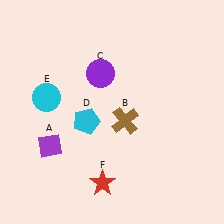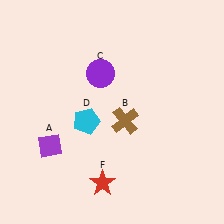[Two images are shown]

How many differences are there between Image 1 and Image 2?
There is 1 difference between the two images.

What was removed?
The cyan circle (E) was removed in Image 2.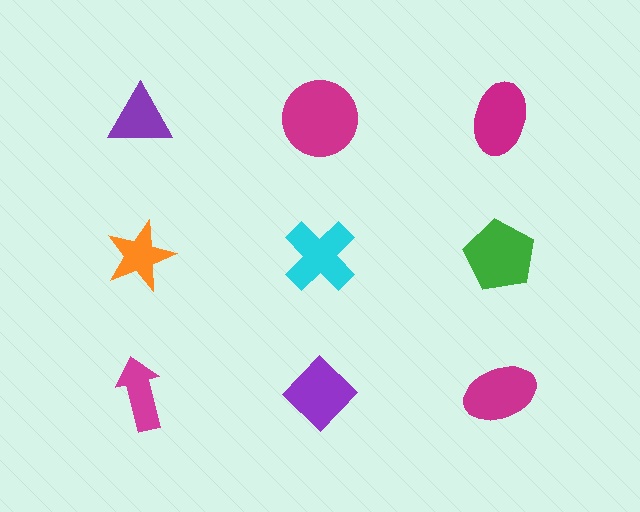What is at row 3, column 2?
A purple diamond.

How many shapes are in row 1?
3 shapes.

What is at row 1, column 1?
A purple triangle.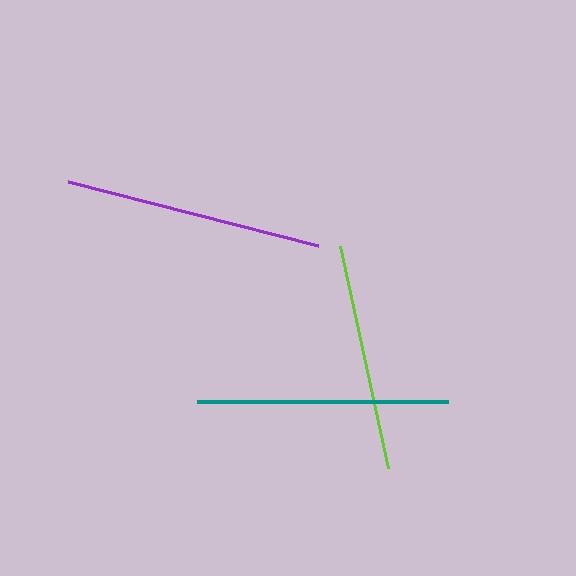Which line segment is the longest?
The purple line is the longest at approximately 257 pixels.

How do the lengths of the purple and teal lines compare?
The purple and teal lines are approximately the same length.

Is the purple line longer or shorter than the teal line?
The purple line is longer than the teal line.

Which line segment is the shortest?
The lime line is the shortest at approximately 228 pixels.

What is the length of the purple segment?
The purple segment is approximately 257 pixels long.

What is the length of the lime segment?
The lime segment is approximately 228 pixels long.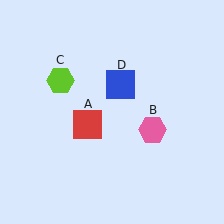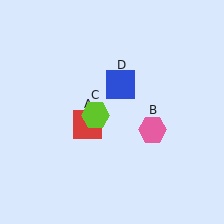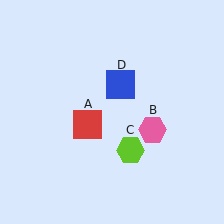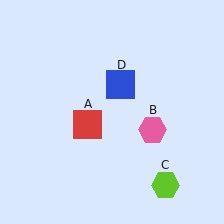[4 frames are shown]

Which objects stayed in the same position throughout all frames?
Red square (object A) and pink hexagon (object B) and blue square (object D) remained stationary.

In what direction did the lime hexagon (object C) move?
The lime hexagon (object C) moved down and to the right.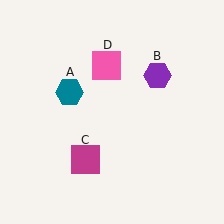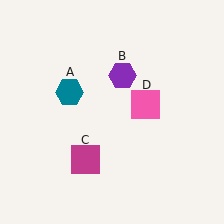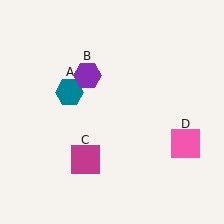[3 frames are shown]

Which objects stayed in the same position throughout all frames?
Teal hexagon (object A) and magenta square (object C) remained stationary.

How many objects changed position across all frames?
2 objects changed position: purple hexagon (object B), pink square (object D).